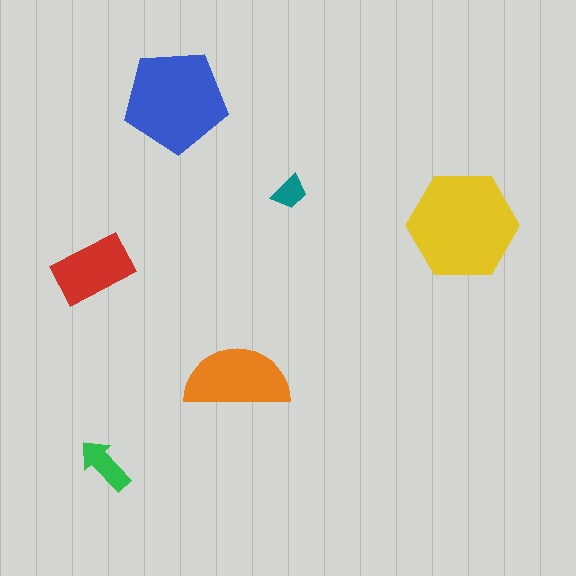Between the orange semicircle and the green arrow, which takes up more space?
The orange semicircle.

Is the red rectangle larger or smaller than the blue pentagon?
Smaller.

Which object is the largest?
The yellow hexagon.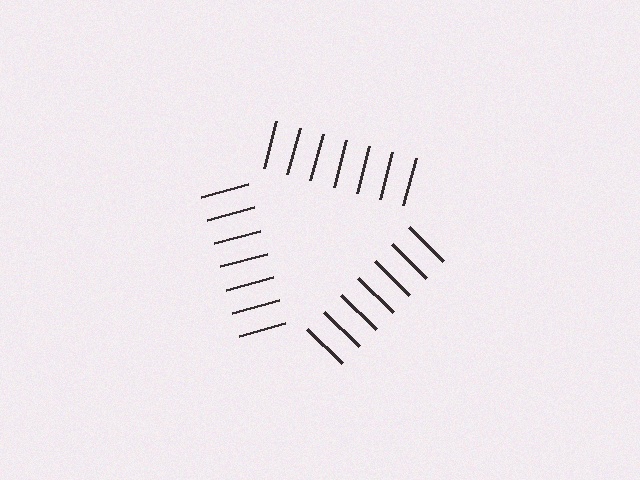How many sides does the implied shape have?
3 sides — the line-ends trace a triangle.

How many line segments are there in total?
21 — 7 along each of the 3 edges.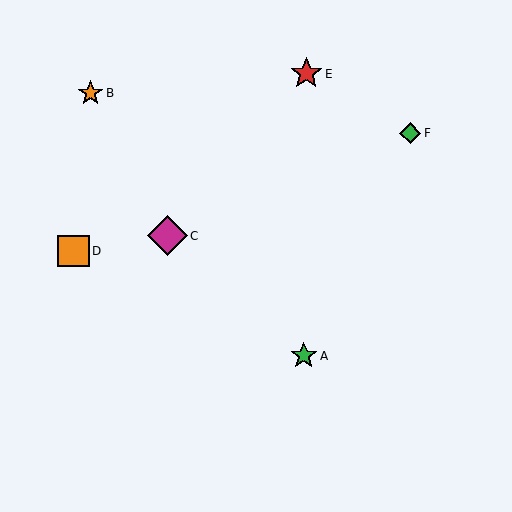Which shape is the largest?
The magenta diamond (labeled C) is the largest.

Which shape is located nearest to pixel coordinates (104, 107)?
The orange star (labeled B) at (90, 93) is nearest to that location.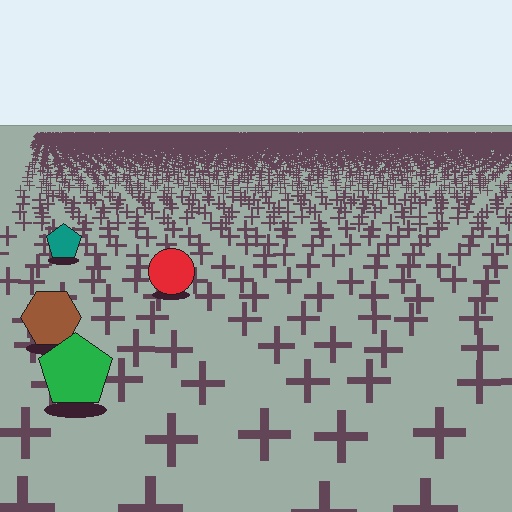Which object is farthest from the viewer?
The teal pentagon is farthest from the viewer. It appears smaller and the ground texture around it is denser.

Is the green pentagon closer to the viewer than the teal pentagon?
Yes. The green pentagon is closer — you can tell from the texture gradient: the ground texture is coarser near it.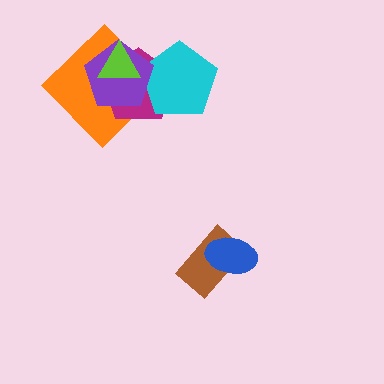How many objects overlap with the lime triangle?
3 objects overlap with the lime triangle.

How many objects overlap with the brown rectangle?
1 object overlaps with the brown rectangle.